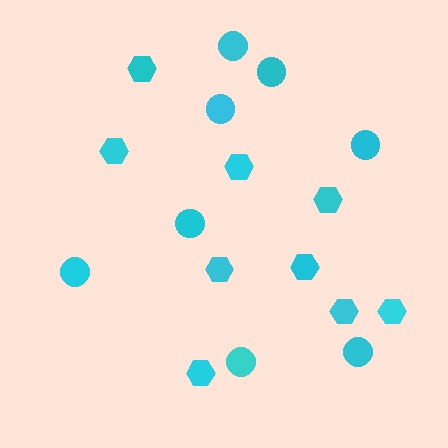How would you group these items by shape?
There are 2 groups: one group of circles (8) and one group of hexagons (9).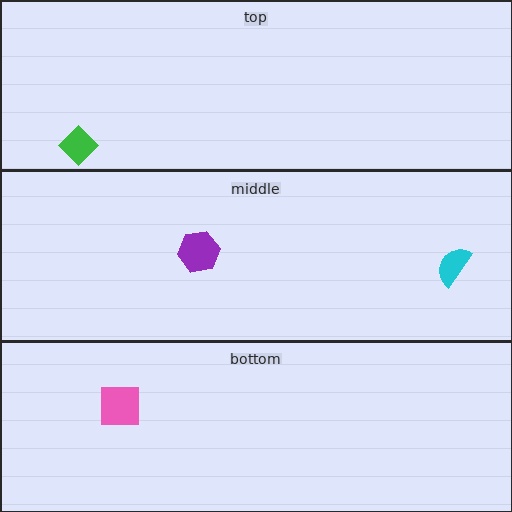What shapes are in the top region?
The green diamond.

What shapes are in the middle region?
The purple hexagon, the cyan semicircle.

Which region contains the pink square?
The bottom region.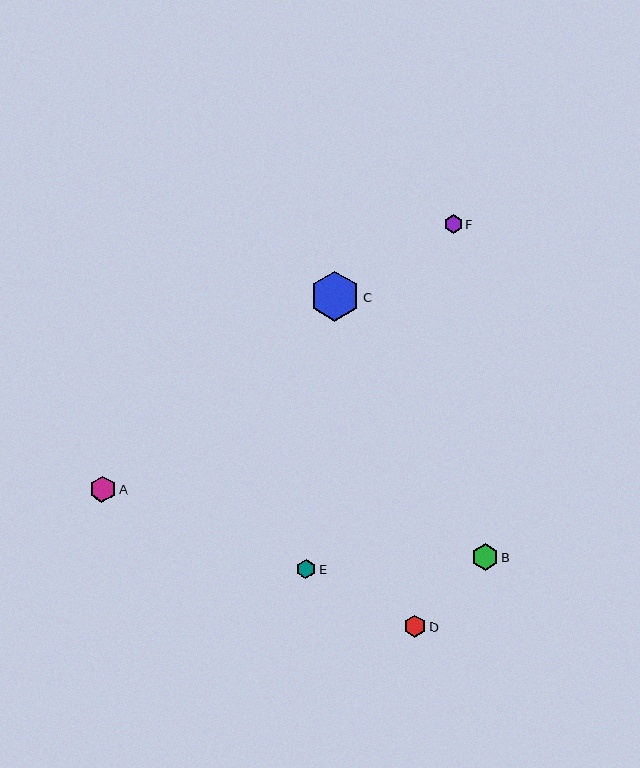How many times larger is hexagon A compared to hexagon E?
Hexagon A is approximately 1.4 times the size of hexagon E.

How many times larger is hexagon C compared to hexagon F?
Hexagon C is approximately 2.7 times the size of hexagon F.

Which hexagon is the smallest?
Hexagon F is the smallest with a size of approximately 18 pixels.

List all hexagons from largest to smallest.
From largest to smallest: C, B, A, D, E, F.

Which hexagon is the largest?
Hexagon C is the largest with a size of approximately 50 pixels.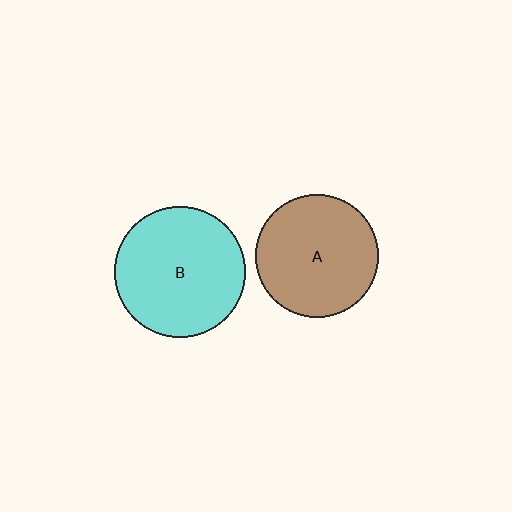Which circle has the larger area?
Circle B (cyan).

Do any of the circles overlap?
No, none of the circles overlap.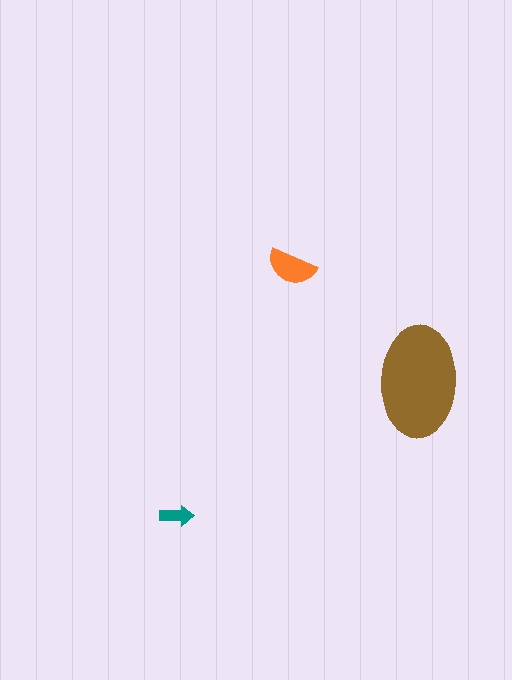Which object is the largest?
The brown ellipse.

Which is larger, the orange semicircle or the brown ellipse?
The brown ellipse.